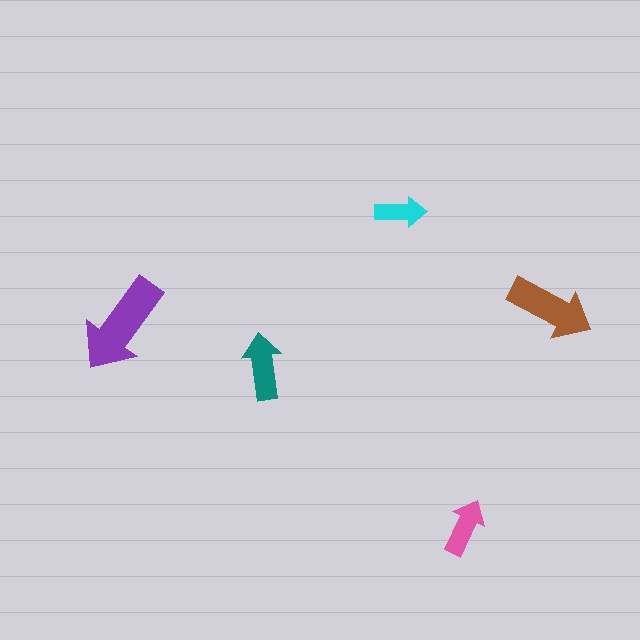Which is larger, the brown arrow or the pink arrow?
The brown one.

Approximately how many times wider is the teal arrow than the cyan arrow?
About 1.5 times wider.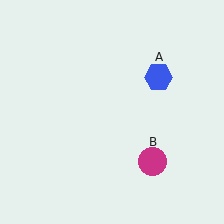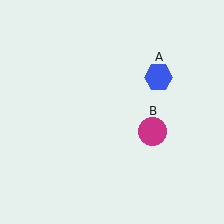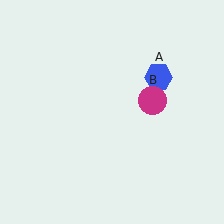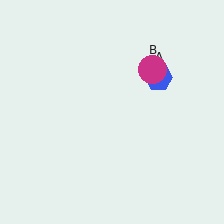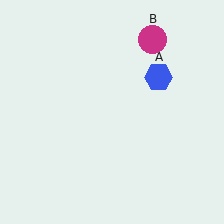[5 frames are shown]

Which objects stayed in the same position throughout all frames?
Blue hexagon (object A) remained stationary.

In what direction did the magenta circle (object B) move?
The magenta circle (object B) moved up.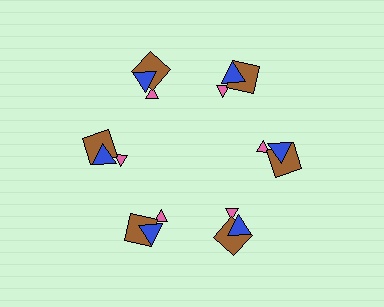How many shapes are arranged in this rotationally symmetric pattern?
There are 18 shapes, arranged in 6 groups of 3.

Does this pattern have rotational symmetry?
Yes, this pattern has 6-fold rotational symmetry. It looks the same after rotating 60 degrees around the center.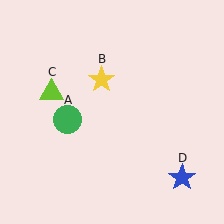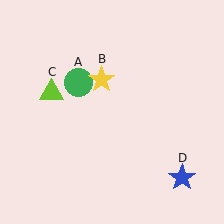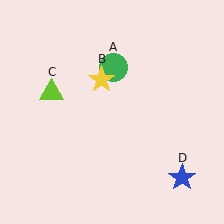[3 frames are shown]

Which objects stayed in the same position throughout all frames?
Yellow star (object B) and lime triangle (object C) and blue star (object D) remained stationary.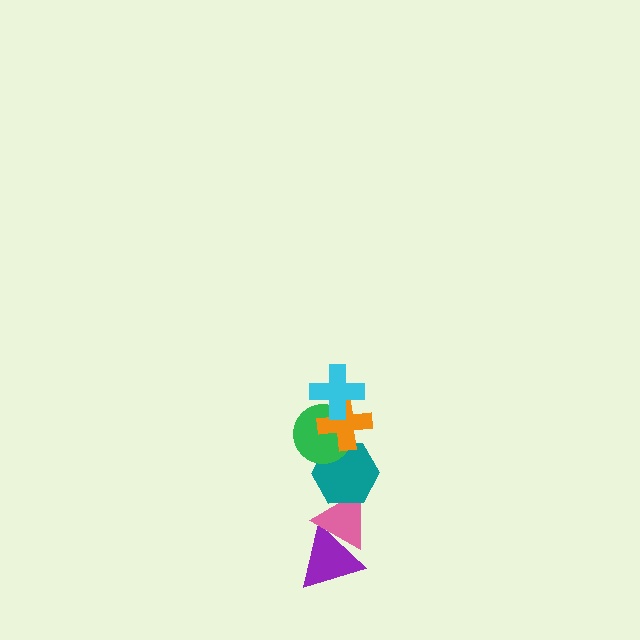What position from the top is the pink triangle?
The pink triangle is 5th from the top.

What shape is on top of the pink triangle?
The teal hexagon is on top of the pink triangle.